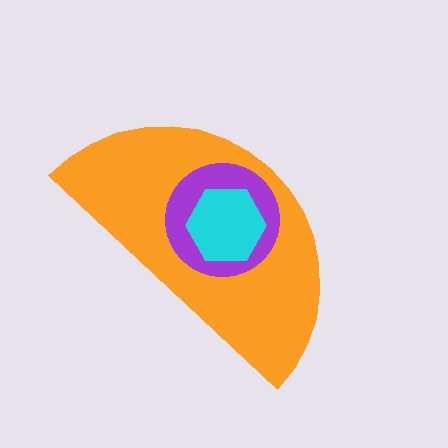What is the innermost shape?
The cyan hexagon.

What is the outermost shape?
The orange semicircle.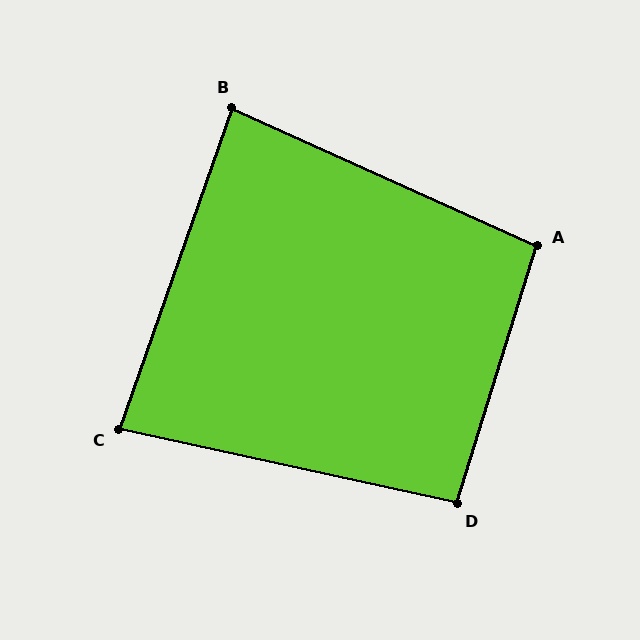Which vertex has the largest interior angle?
A, at approximately 97 degrees.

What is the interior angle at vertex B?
Approximately 85 degrees (approximately right).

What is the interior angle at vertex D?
Approximately 95 degrees (approximately right).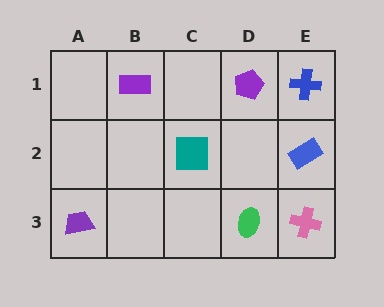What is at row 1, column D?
A purple pentagon.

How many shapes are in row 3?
3 shapes.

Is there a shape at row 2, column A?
No, that cell is empty.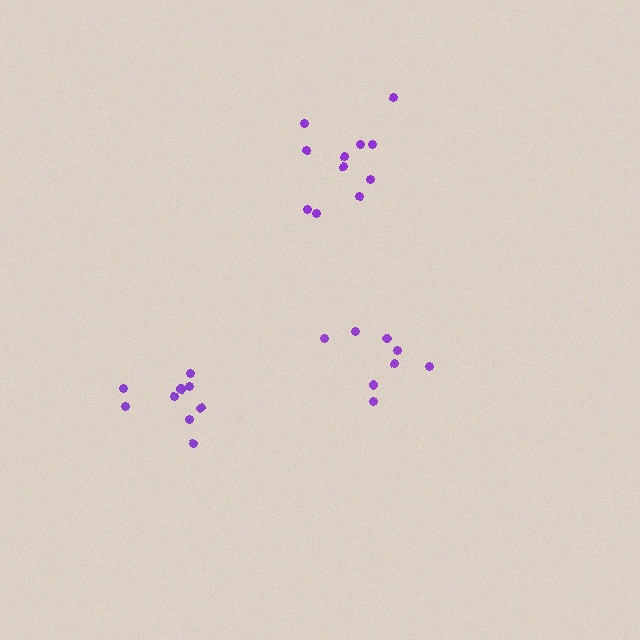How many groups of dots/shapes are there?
There are 3 groups.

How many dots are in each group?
Group 1: 8 dots, Group 2: 11 dots, Group 3: 9 dots (28 total).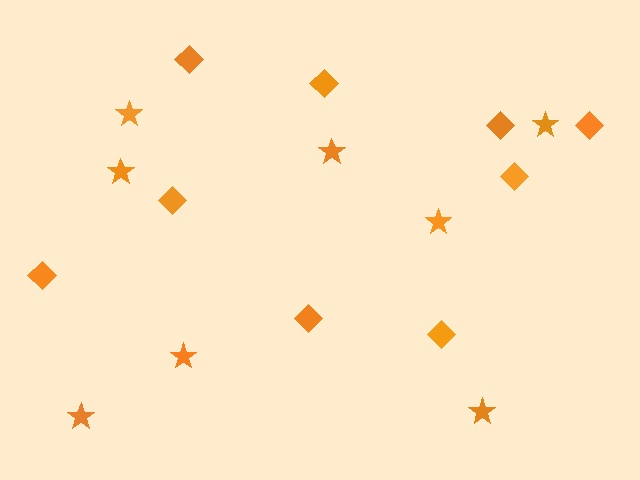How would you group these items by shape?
There are 2 groups: one group of stars (8) and one group of diamonds (9).